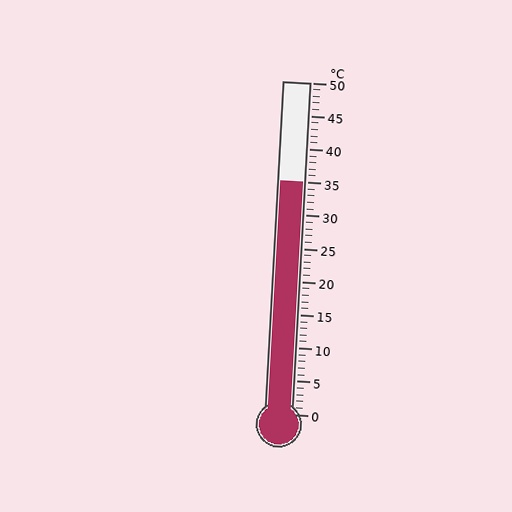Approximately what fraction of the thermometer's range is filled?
The thermometer is filled to approximately 70% of its range.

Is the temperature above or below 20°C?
The temperature is above 20°C.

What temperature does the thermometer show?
The thermometer shows approximately 35°C.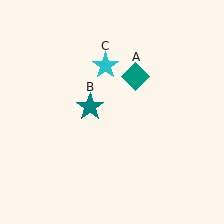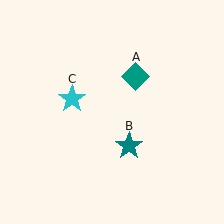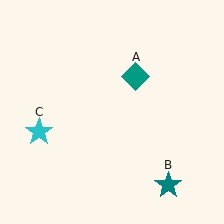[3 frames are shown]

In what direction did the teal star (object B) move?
The teal star (object B) moved down and to the right.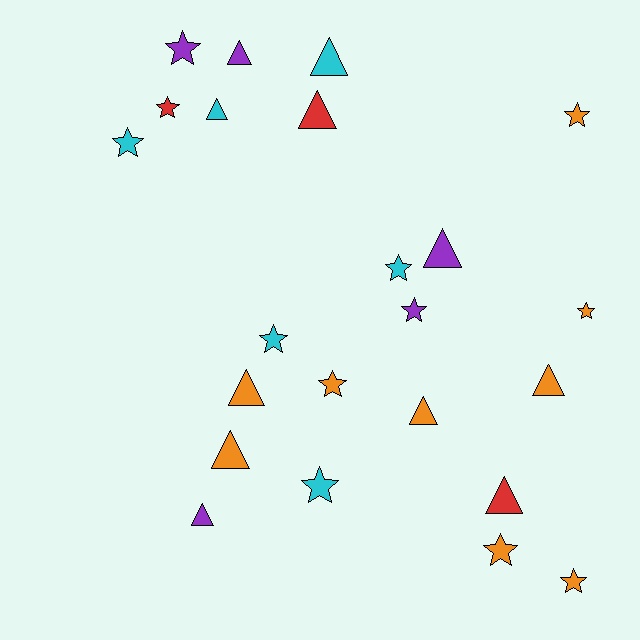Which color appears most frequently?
Orange, with 9 objects.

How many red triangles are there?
There are 2 red triangles.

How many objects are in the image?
There are 23 objects.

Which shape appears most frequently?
Star, with 12 objects.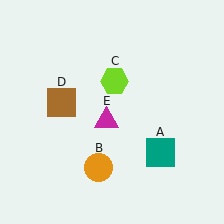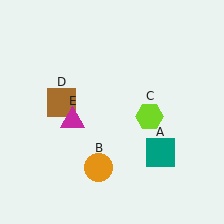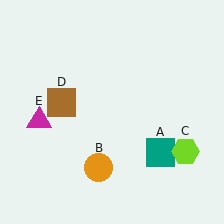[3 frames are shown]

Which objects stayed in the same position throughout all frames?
Teal square (object A) and orange circle (object B) and brown square (object D) remained stationary.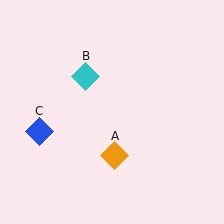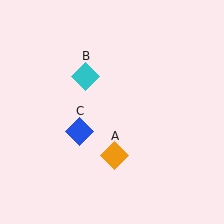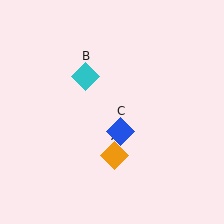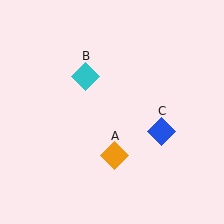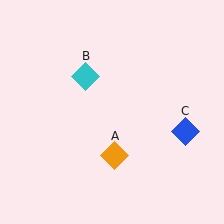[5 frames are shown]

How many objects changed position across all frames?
1 object changed position: blue diamond (object C).